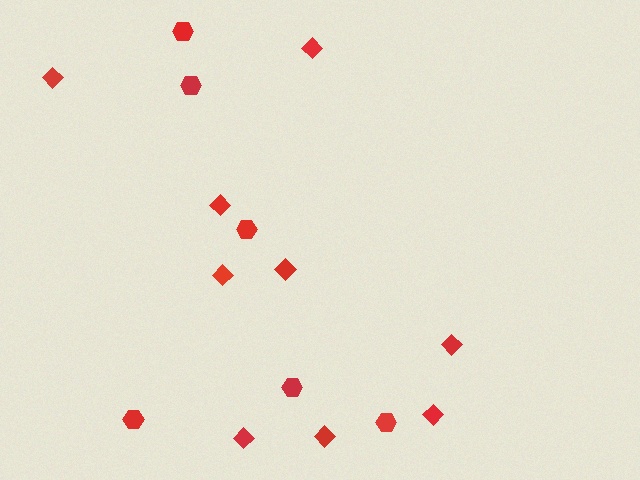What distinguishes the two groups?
There are 2 groups: one group of diamonds (9) and one group of hexagons (6).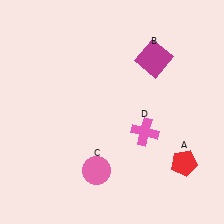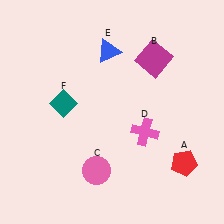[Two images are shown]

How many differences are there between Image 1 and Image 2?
There are 2 differences between the two images.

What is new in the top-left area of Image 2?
A teal diamond (F) was added in the top-left area of Image 2.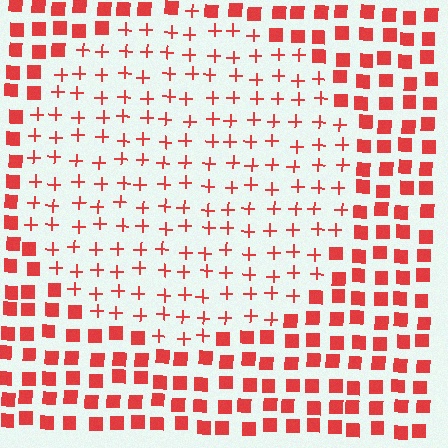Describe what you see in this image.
The image is filled with small red elements arranged in a uniform grid. A circle-shaped region contains plus signs, while the surrounding area contains squares. The boundary is defined purely by the change in element shape.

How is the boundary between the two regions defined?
The boundary is defined by a change in element shape: plus signs inside vs. squares outside. All elements share the same color and spacing.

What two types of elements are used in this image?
The image uses plus signs inside the circle region and squares outside it.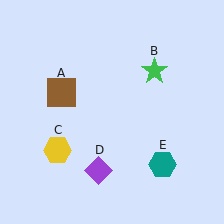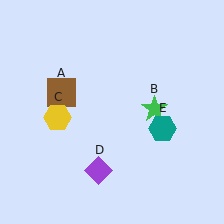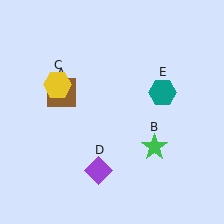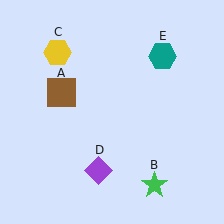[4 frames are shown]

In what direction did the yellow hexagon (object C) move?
The yellow hexagon (object C) moved up.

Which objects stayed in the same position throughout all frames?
Brown square (object A) and purple diamond (object D) remained stationary.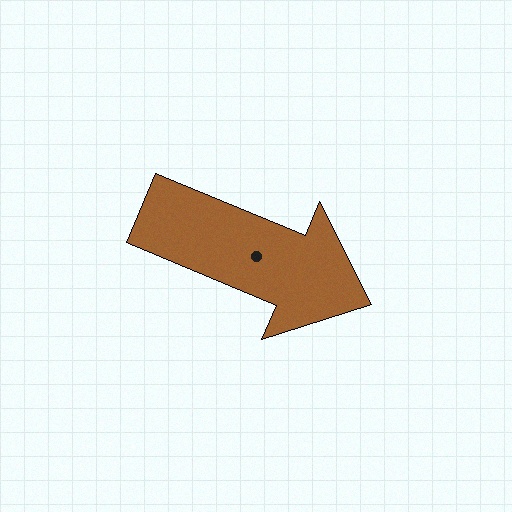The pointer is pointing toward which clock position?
Roughly 4 o'clock.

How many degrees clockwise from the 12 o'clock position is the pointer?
Approximately 113 degrees.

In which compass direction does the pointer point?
Southeast.